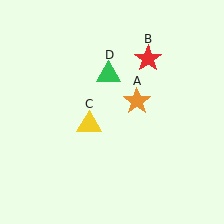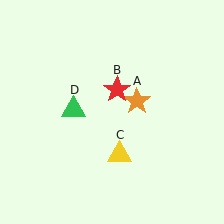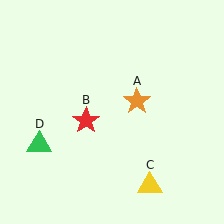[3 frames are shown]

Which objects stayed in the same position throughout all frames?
Orange star (object A) remained stationary.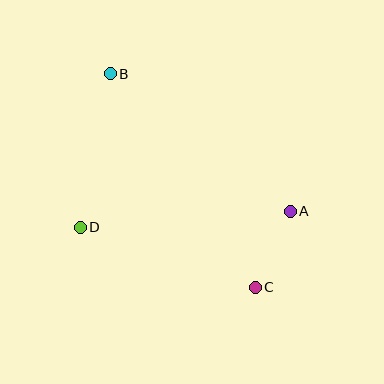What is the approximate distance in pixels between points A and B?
The distance between A and B is approximately 226 pixels.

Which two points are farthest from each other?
Points B and C are farthest from each other.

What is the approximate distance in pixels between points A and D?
The distance between A and D is approximately 210 pixels.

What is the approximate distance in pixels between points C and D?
The distance between C and D is approximately 185 pixels.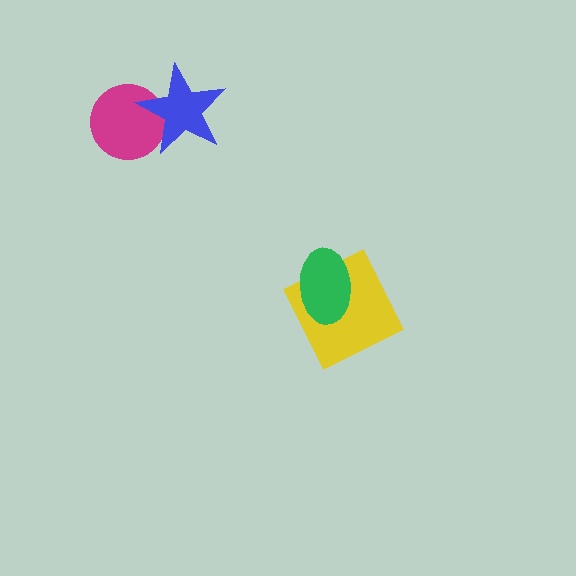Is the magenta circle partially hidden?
Yes, it is partially covered by another shape.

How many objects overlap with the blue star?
1 object overlaps with the blue star.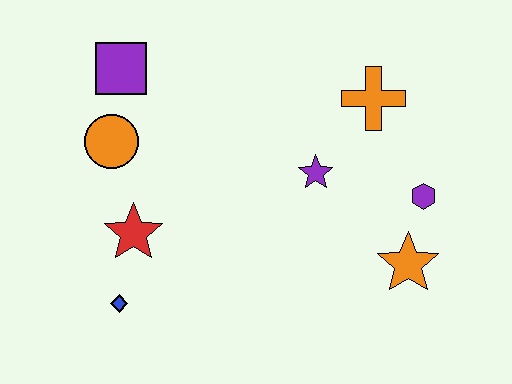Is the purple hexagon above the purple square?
No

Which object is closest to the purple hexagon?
The orange star is closest to the purple hexagon.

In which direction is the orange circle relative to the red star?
The orange circle is above the red star.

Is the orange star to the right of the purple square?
Yes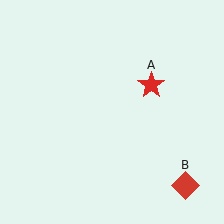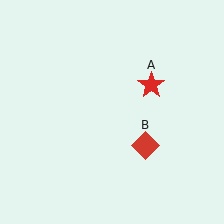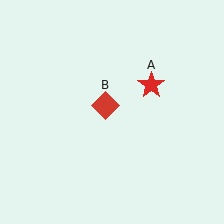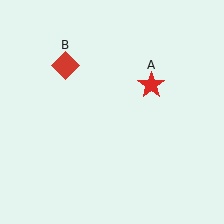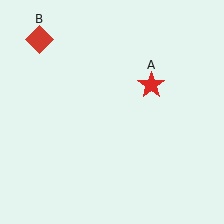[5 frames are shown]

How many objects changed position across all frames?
1 object changed position: red diamond (object B).